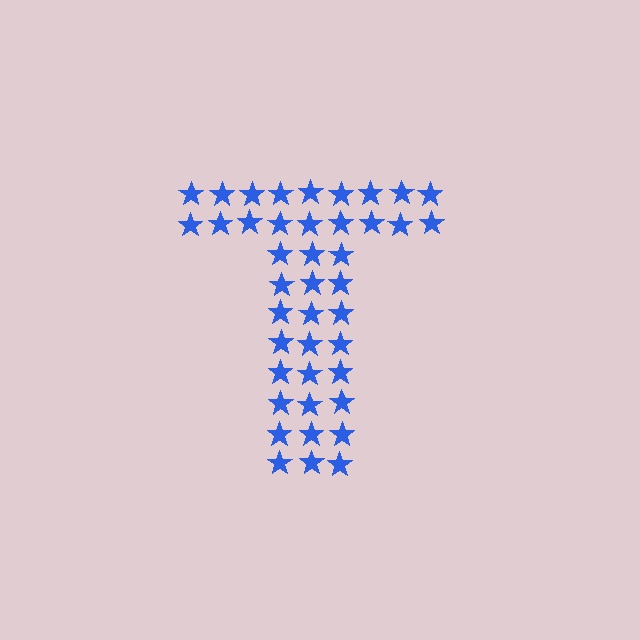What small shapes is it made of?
It is made of small stars.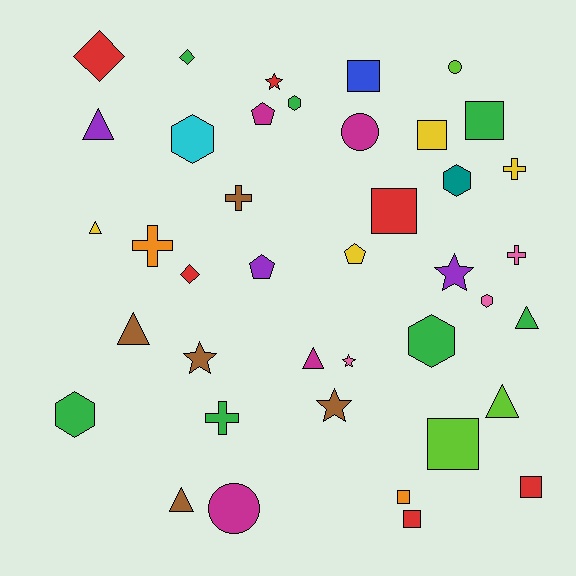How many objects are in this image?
There are 40 objects.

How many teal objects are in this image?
There is 1 teal object.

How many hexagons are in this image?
There are 6 hexagons.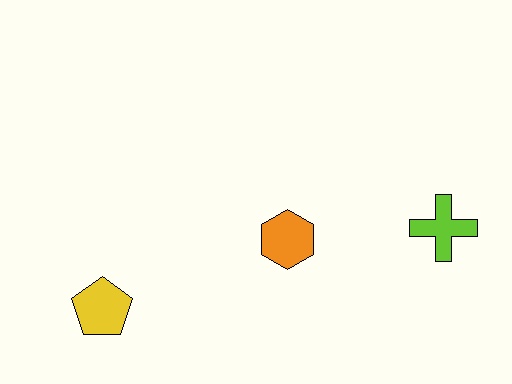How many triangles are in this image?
There are no triangles.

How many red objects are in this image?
There are no red objects.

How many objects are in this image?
There are 3 objects.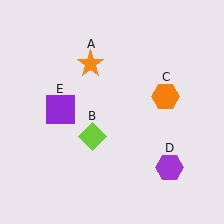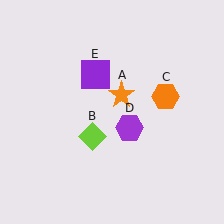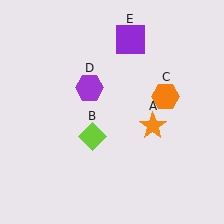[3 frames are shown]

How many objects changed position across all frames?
3 objects changed position: orange star (object A), purple hexagon (object D), purple square (object E).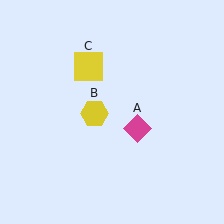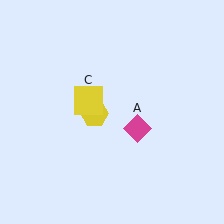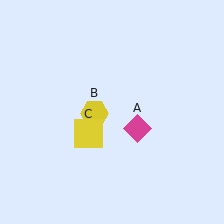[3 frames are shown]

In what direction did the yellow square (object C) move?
The yellow square (object C) moved down.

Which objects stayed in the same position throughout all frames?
Magenta diamond (object A) and yellow hexagon (object B) remained stationary.